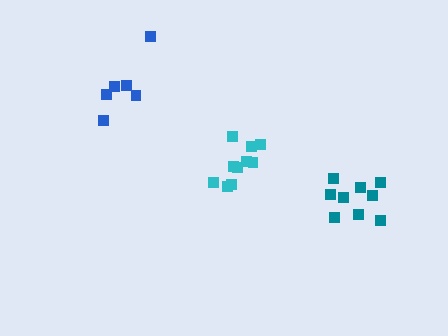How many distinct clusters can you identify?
There are 3 distinct clusters.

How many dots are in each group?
Group 1: 6 dots, Group 2: 10 dots, Group 3: 9 dots (25 total).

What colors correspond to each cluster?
The clusters are colored: blue, cyan, teal.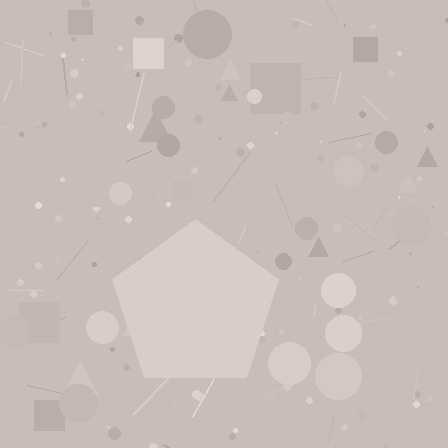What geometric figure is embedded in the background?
A pentagon is embedded in the background.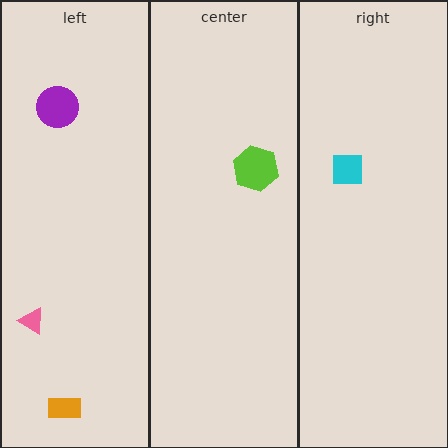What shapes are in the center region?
The lime hexagon.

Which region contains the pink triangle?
The left region.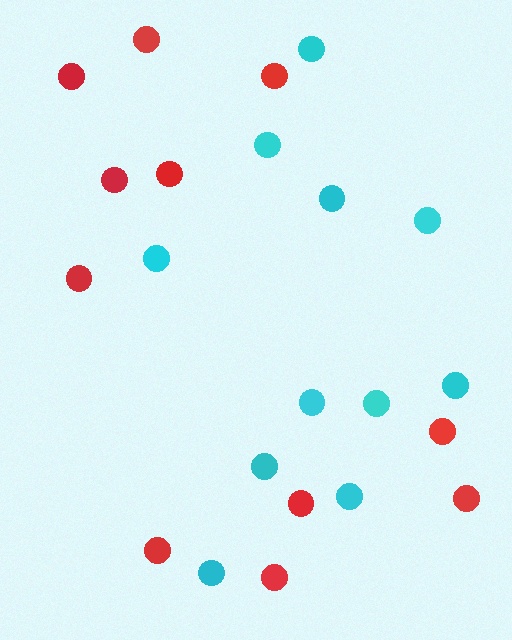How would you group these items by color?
There are 2 groups: one group of cyan circles (11) and one group of red circles (11).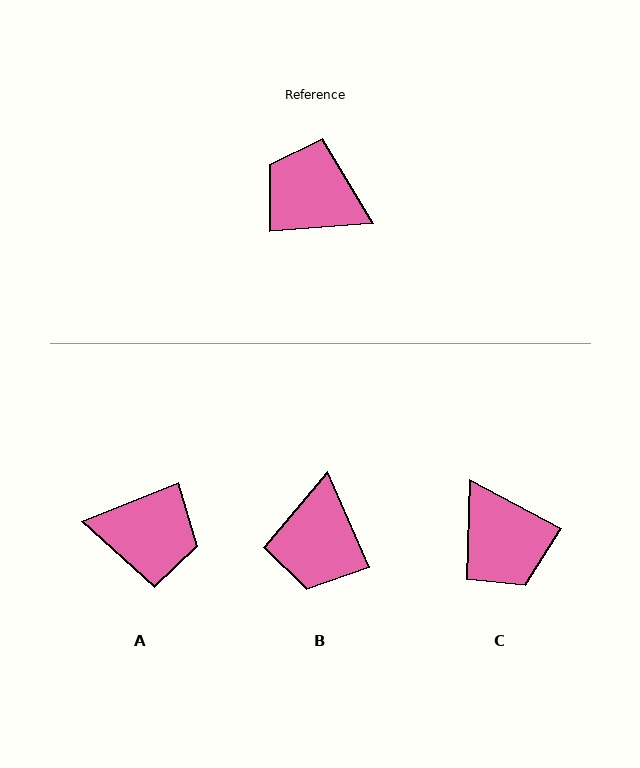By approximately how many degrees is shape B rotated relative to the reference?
Approximately 109 degrees counter-clockwise.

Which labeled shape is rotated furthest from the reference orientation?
A, about 163 degrees away.